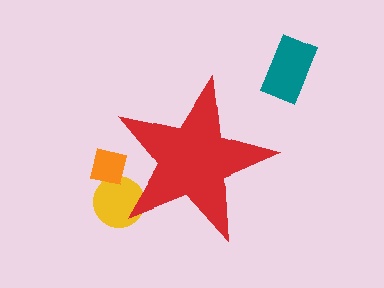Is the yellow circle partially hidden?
Yes, the yellow circle is partially hidden behind the red star.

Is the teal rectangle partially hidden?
No, the teal rectangle is fully visible.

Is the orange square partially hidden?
Yes, the orange square is partially hidden behind the red star.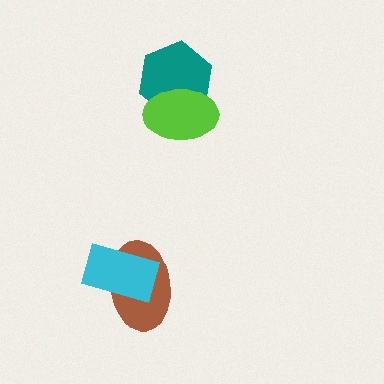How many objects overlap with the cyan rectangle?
1 object overlaps with the cyan rectangle.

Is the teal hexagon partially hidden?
Yes, it is partially covered by another shape.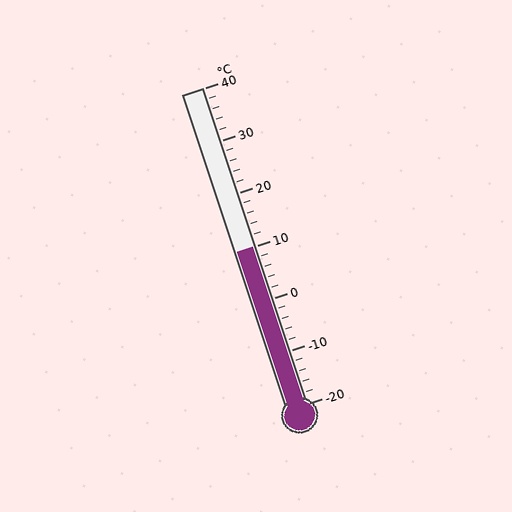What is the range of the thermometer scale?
The thermometer scale ranges from -20°C to 40°C.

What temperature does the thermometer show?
The thermometer shows approximately 10°C.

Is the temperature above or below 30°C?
The temperature is below 30°C.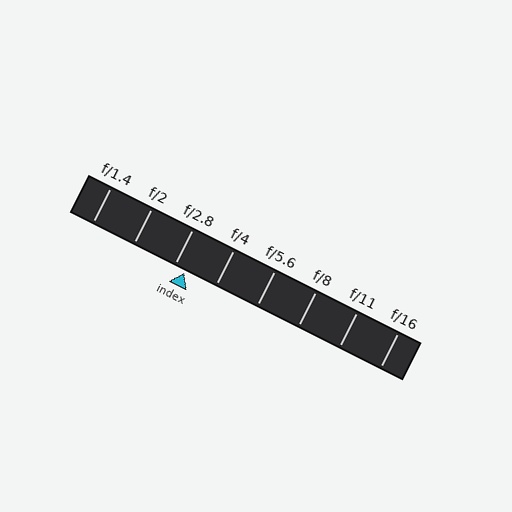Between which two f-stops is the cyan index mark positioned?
The index mark is between f/2.8 and f/4.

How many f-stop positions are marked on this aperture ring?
There are 8 f-stop positions marked.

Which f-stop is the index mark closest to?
The index mark is closest to f/2.8.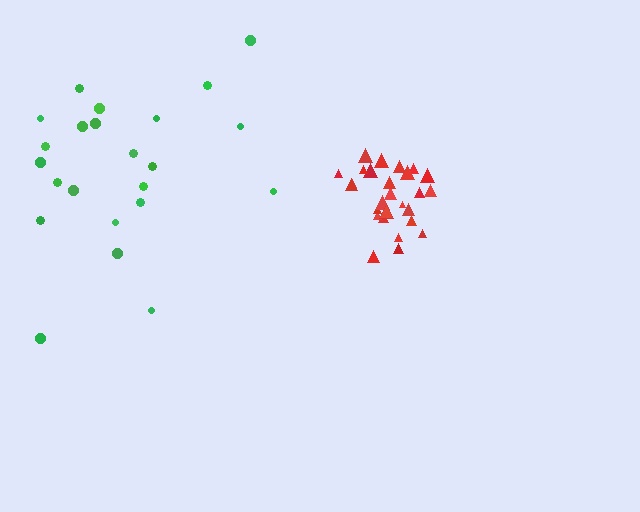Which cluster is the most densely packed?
Red.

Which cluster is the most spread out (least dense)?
Green.